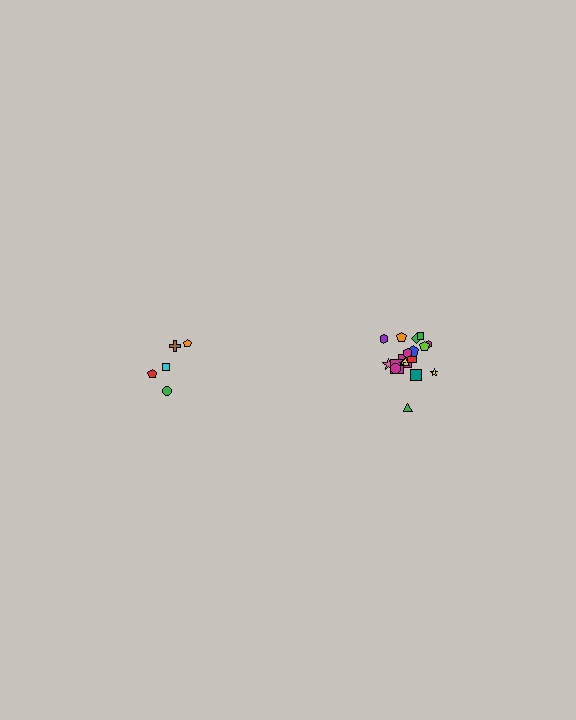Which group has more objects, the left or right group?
The right group.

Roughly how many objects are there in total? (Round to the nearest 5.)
Roughly 25 objects in total.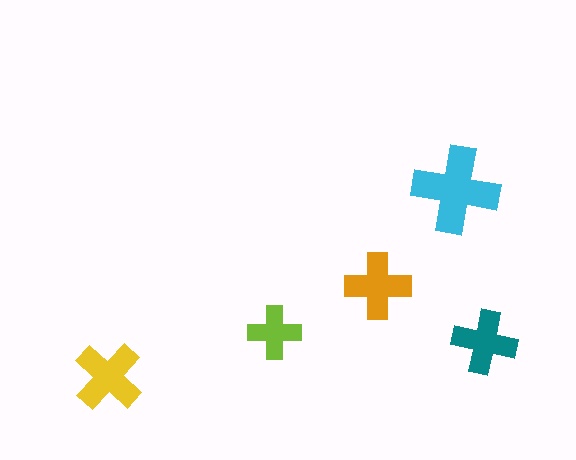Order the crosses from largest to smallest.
the cyan one, the yellow one, the orange one, the teal one, the lime one.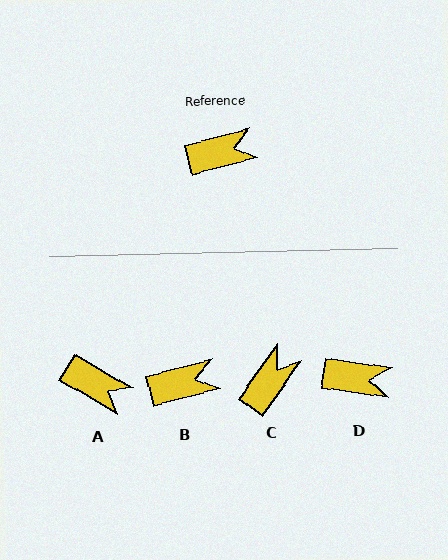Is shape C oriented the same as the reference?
No, it is off by about 41 degrees.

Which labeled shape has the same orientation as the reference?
B.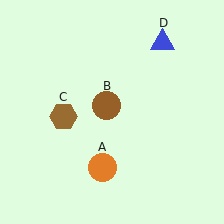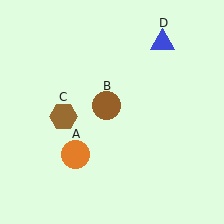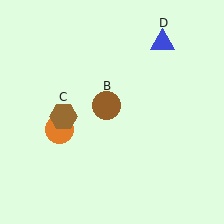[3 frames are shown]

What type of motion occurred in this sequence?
The orange circle (object A) rotated clockwise around the center of the scene.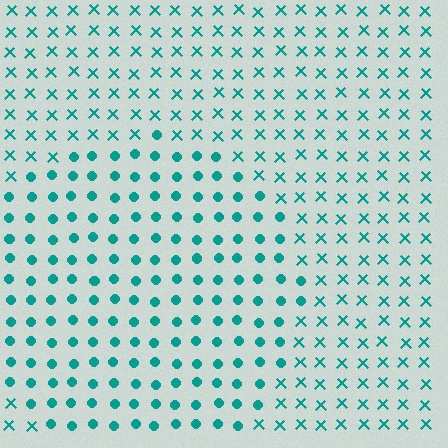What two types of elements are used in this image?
The image uses circles inside the circle region and X marks outside it.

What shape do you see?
I see a circle.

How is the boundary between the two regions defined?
The boundary is defined by a change in element shape: circles inside vs. X marks outside. All elements share the same color and spacing.